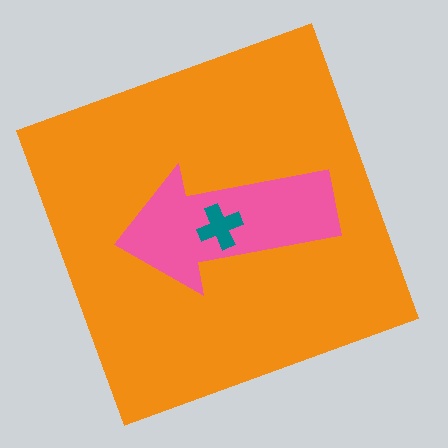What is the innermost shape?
The teal cross.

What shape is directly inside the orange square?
The pink arrow.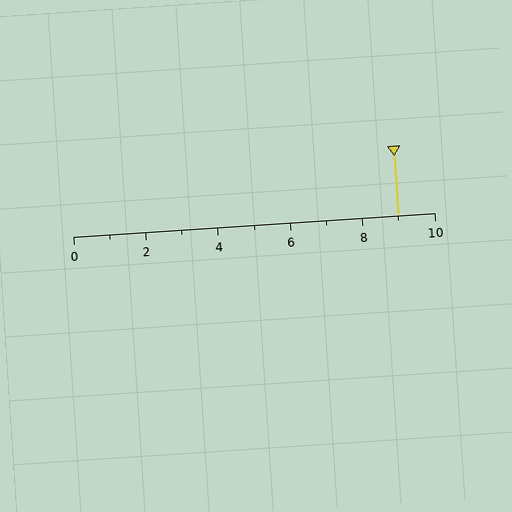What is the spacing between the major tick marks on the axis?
The major ticks are spaced 2 apart.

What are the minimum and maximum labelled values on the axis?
The axis runs from 0 to 10.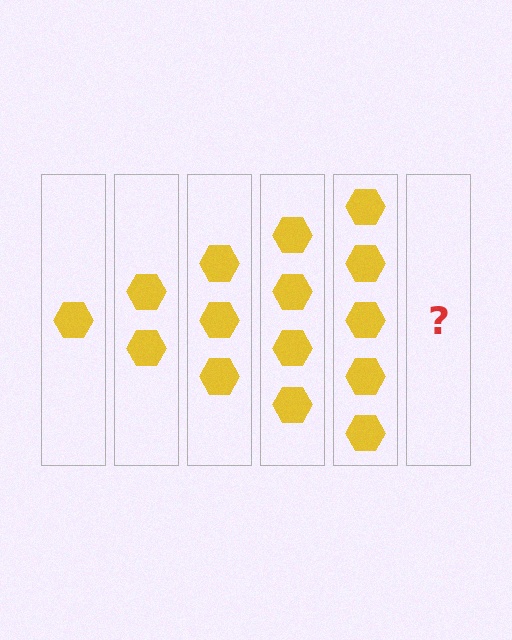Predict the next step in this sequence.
The next step is 6 hexagons.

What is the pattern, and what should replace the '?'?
The pattern is that each step adds one more hexagon. The '?' should be 6 hexagons.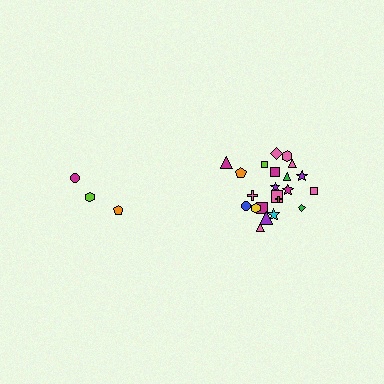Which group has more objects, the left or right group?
The right group.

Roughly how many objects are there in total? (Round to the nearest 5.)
Roughly 25 objects in total.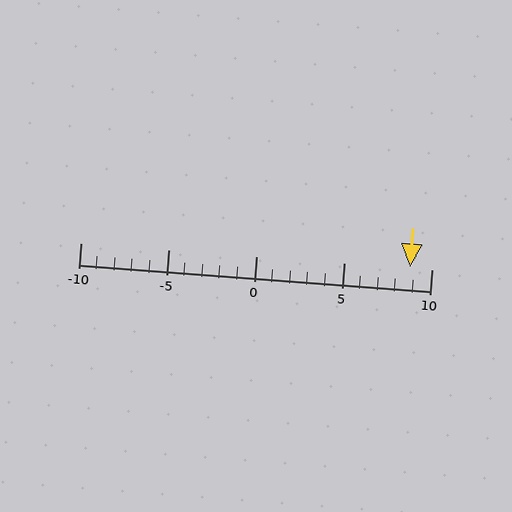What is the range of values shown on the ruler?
The ruler shows values from -10 to 10.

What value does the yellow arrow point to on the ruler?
The yellow arrow points to approximately 9.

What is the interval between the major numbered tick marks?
The major tick marks are spaced 5 units apart.